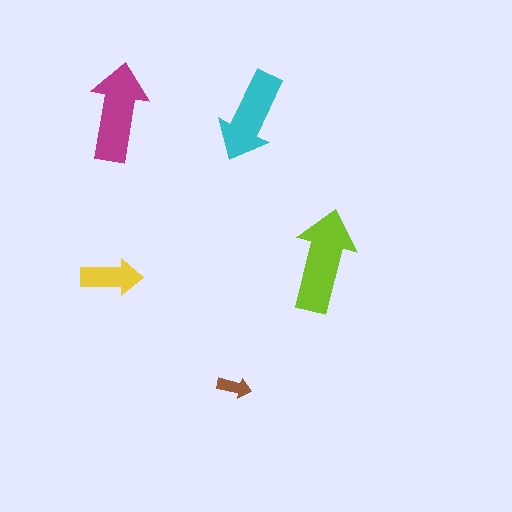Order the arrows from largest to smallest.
the lime one, the magenta one, the cyan one, the yellow one, the brown one.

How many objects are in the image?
There are 5 objects in the image.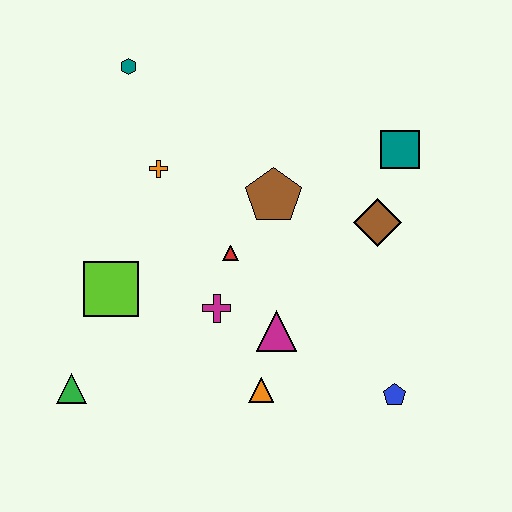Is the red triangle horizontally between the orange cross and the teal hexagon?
No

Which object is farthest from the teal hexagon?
The blue pentagon is farthest from the teal hexagon.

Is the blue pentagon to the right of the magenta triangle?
Yes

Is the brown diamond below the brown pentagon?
Yes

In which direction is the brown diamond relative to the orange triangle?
The brown diamond is above the orange triangle.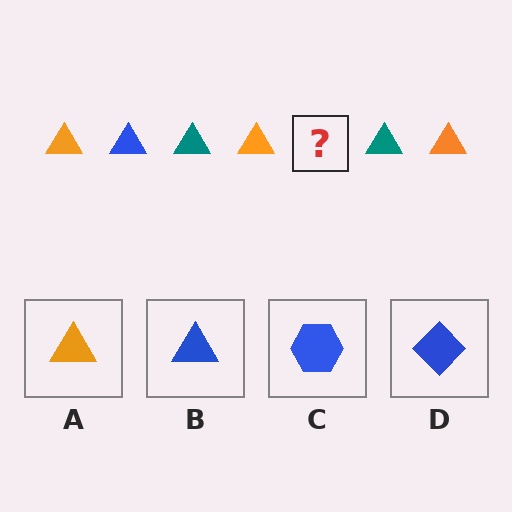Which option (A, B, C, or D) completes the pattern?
B.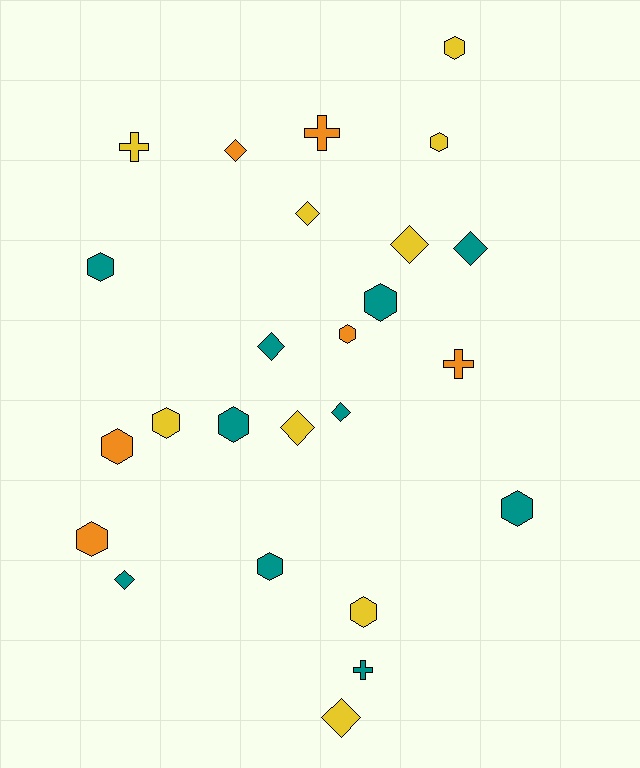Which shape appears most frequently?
Hexagon, with 12 objects.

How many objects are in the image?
There are 25 objects.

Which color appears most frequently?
Teal, with 10 objects.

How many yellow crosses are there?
There is 1 yellow cross.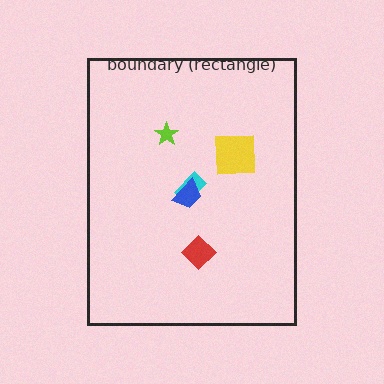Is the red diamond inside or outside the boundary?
Inside.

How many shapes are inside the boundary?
5 inside, 0 outside.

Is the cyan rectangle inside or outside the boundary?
Inside.